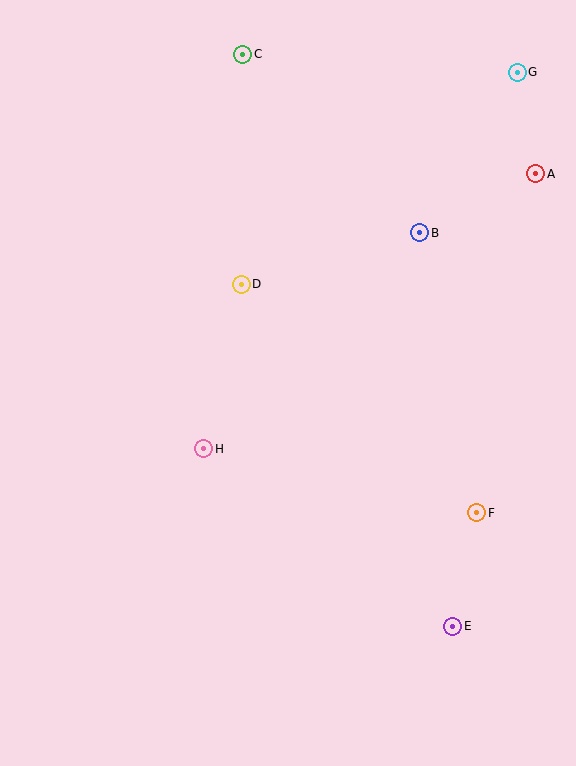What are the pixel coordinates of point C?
Point C is at (243, 54).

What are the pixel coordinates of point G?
Point G is at (517, 72).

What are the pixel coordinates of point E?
Point E is at (453, 626).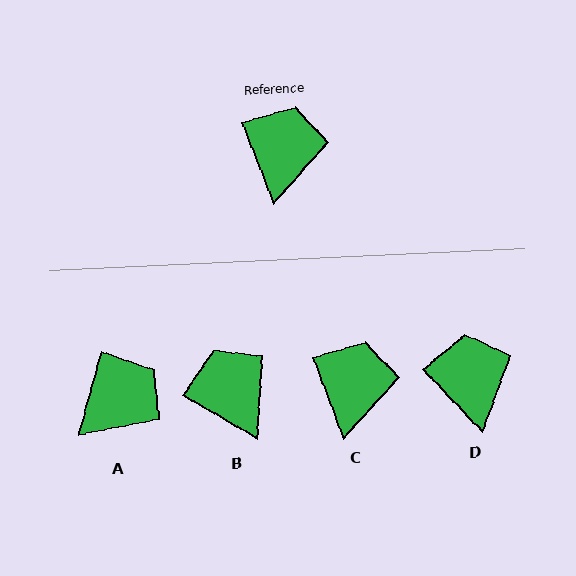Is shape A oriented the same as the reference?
No, it is off by about 37 degrees.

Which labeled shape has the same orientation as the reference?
C.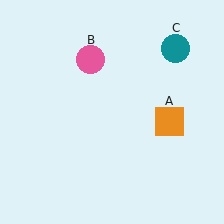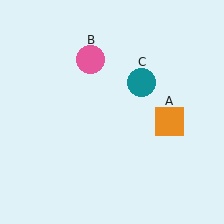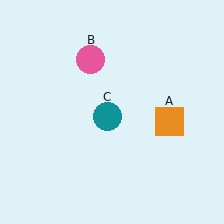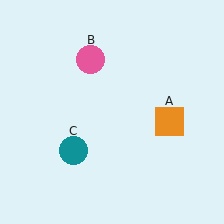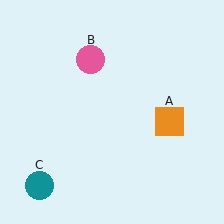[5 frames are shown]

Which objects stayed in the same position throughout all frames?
Orange square (object A) and pink circle (object B) remained stationary.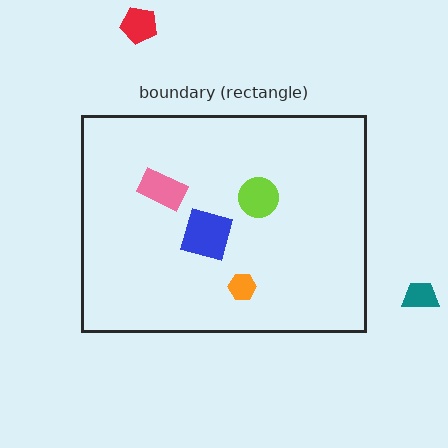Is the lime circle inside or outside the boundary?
Inside.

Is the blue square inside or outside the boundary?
Inside.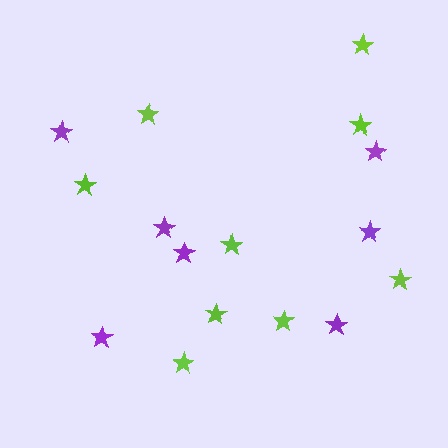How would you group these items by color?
There are 2 groups: one group of purple stars (7) and one group of lime stars (9).